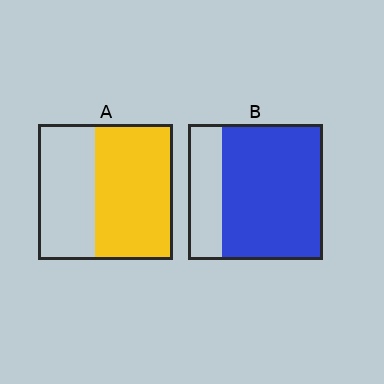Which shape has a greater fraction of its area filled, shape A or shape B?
Shape B.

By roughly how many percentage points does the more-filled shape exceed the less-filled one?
By roughly 15 percentage points (B over A).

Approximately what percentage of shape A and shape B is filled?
A is approximately 60% and B is approximately 75%.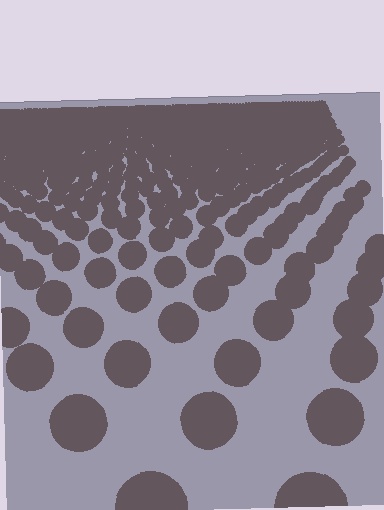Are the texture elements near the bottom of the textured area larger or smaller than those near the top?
Larger. Near the bottom, elements are closer to the viewer and appear at a bigger on-screen size.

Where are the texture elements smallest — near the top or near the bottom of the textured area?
Near the top.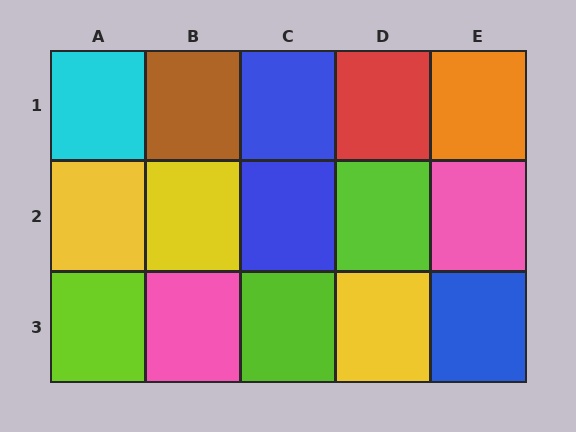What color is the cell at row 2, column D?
Lime.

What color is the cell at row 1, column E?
Orange.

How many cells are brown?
1 cell is brown.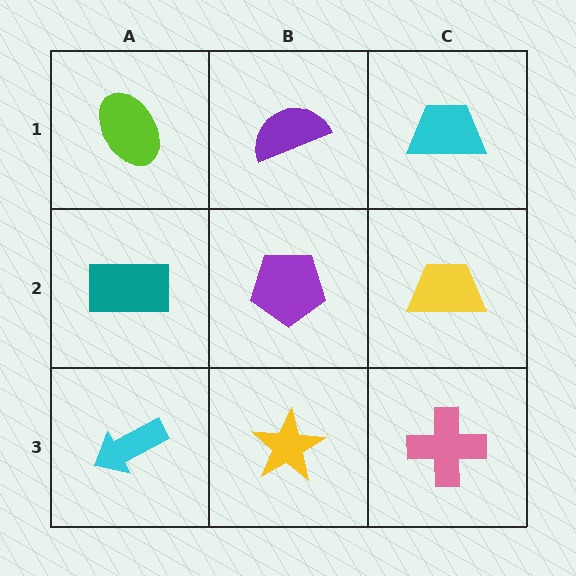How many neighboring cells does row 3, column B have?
3.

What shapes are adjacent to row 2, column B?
A purple semicircle (row 1, column B), a yellow star (row 3, column B), a teal rectangle (row 2, column A), a yellow trapezoid (row 2, column C).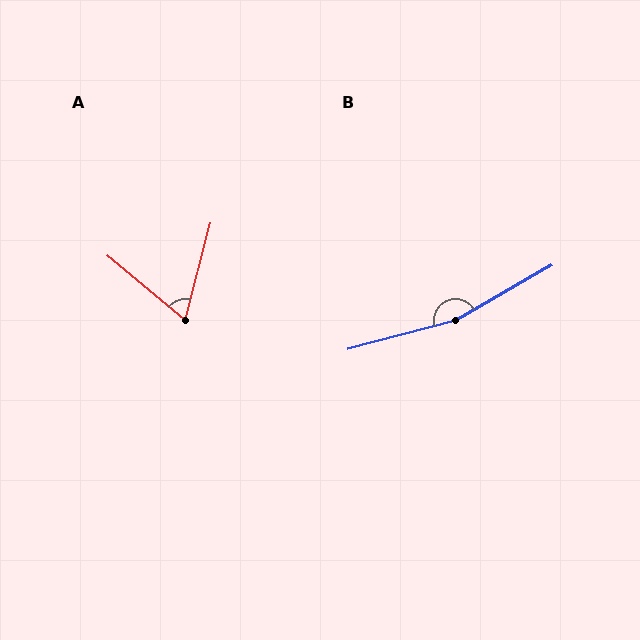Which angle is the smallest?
A, at approximately 65 degrees.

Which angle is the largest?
B, at approximately 165 degrees.